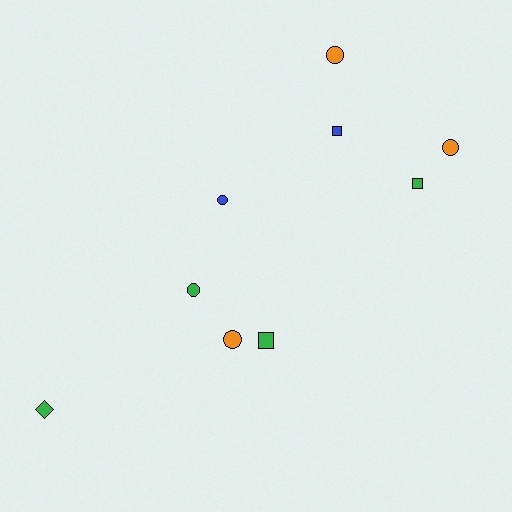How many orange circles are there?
There are 3 orange circles.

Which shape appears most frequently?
Circle, with 5 objects.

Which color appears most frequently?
Green, with 4 objects.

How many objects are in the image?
There are 9 objects.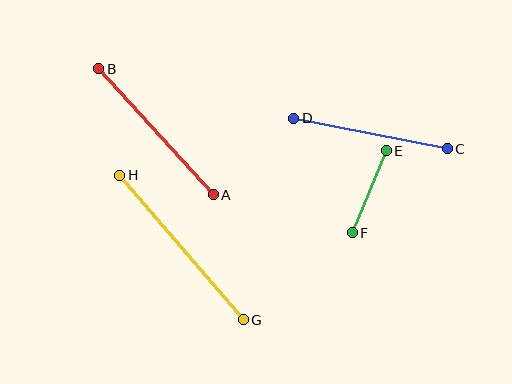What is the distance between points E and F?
The distance is approximately 89 pixels.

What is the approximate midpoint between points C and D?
The midpoint is at approximately (370, 134) pixels.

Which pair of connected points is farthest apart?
Points G and H are farthest apart.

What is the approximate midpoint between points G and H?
The midpoint is at approximately (181, 247) pixels.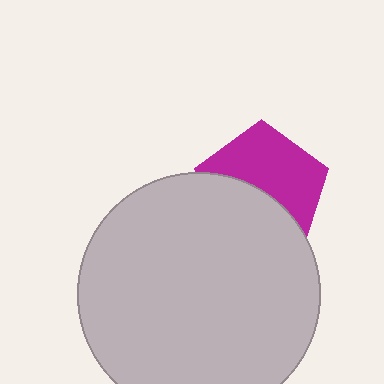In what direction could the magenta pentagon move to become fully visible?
The magenta pentagon could move up. That would shift it out from behind the light gray circle entirely.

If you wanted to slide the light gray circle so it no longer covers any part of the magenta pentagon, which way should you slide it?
Slide it down — that is the most direct way to separate the two shapes.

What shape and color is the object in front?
The object in front is a light gray circle.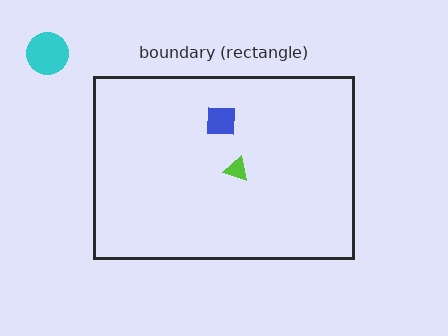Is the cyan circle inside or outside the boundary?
Outside.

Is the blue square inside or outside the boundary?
Inside.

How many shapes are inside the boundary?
2 inside, 1 outside.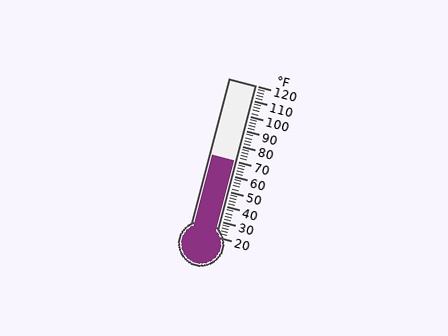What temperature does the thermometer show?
The thermometer shows approximately 70°F.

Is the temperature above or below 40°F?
The temperature is above 40°F.